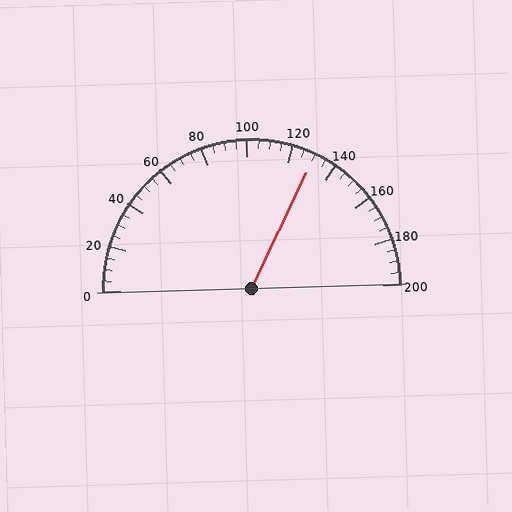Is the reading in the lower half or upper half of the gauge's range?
The reading is in the upper half of the range (0 to 200).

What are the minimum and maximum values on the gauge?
The gauge ranges from 0 to 200.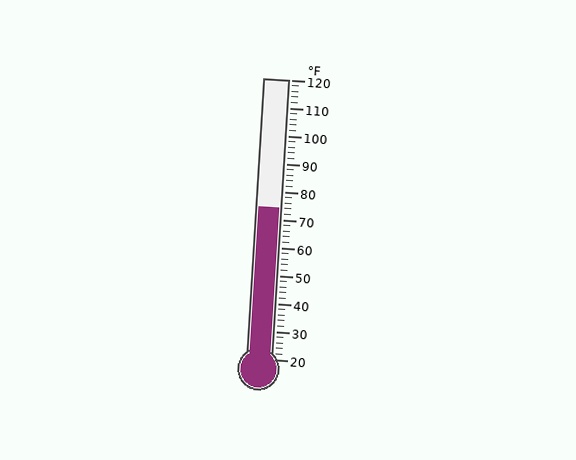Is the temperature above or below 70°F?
The temperature is above 70°F.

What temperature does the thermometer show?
The thermometer shows approximately 74°F.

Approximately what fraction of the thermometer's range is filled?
The thermometer is filled to approximately 55% of its range.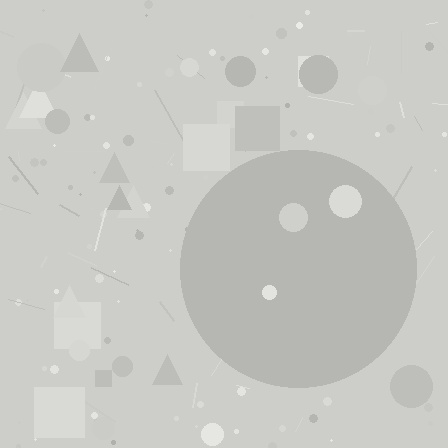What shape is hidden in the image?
A circle is hidden in the image.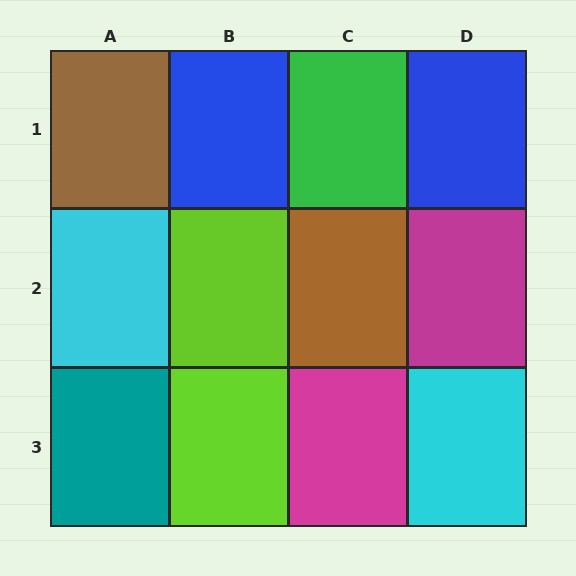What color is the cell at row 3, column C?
Magenta.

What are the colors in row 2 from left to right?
Cyan, lime, brown, magenta.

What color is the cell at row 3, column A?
Teal.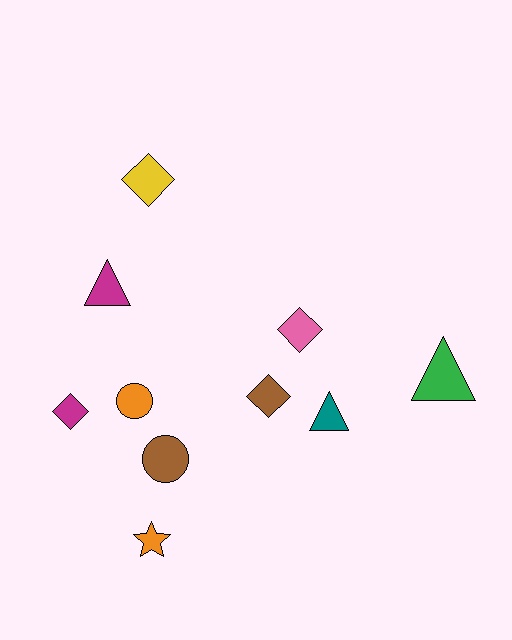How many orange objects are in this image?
There are 2 orange objects.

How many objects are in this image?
There are 10 objects.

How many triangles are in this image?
There are 3 triangles.